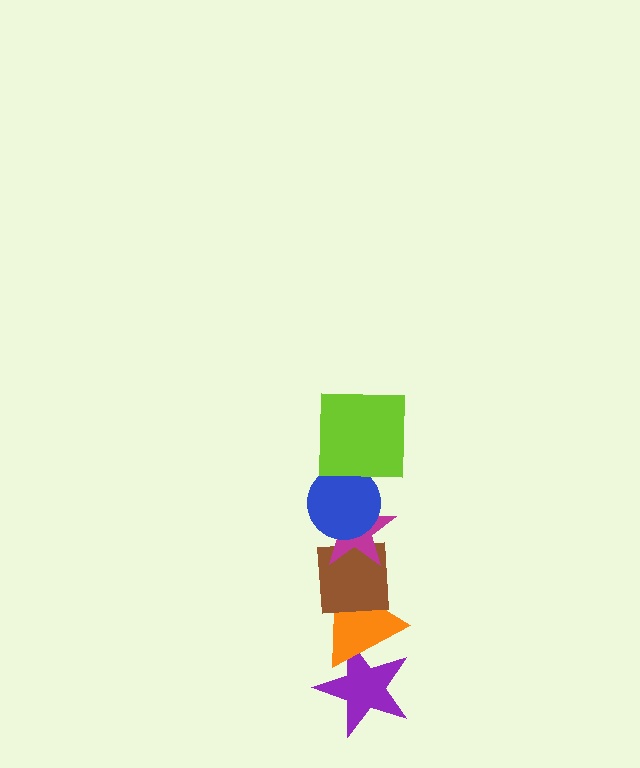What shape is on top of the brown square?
The magenta star is on top of the brown square.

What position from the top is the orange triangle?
The orange triangle is 5th from the top.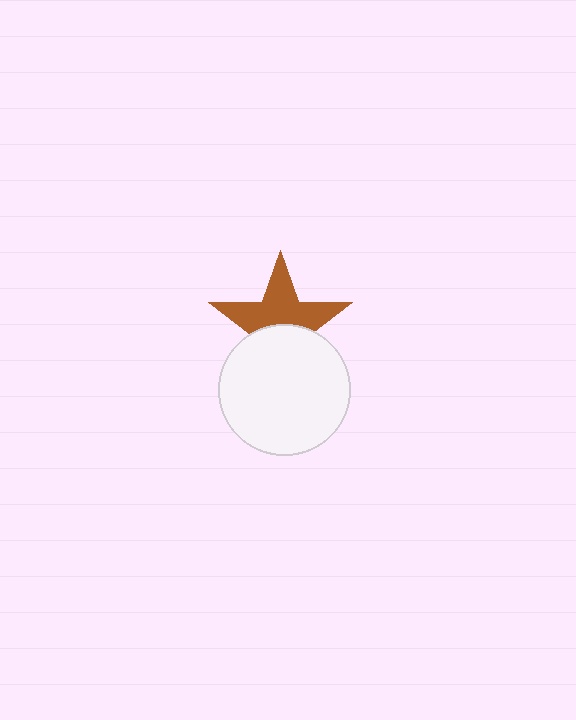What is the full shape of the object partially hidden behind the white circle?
The partially hidden object is a brown star.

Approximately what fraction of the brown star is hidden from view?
Roughly 44% of the brown star is hidden behind the white circle.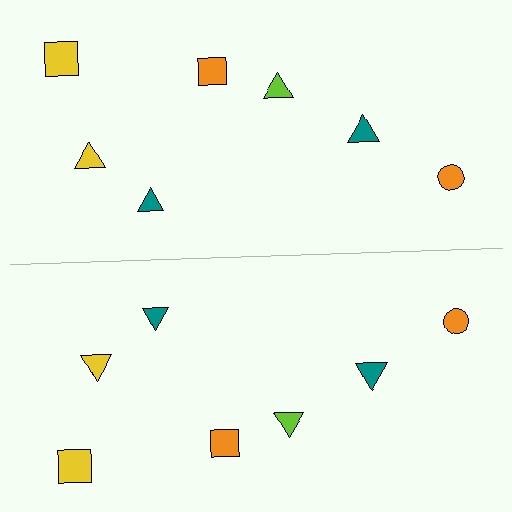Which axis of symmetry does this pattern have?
The pattern has a horizontal axis of symmetry running through the center of the image.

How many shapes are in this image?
There are 14 shapes in this image.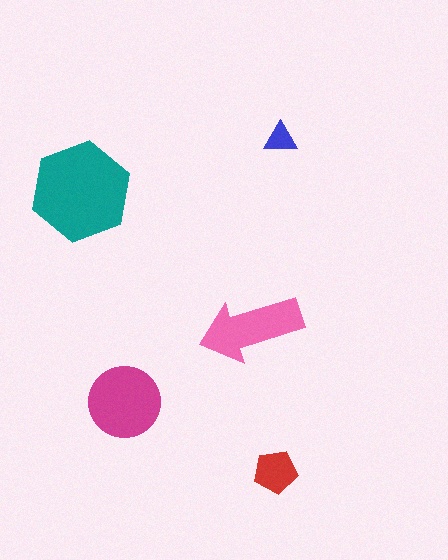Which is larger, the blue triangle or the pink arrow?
The pink arrow.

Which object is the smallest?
The blue triangle.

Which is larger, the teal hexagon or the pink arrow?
The teal hexagon.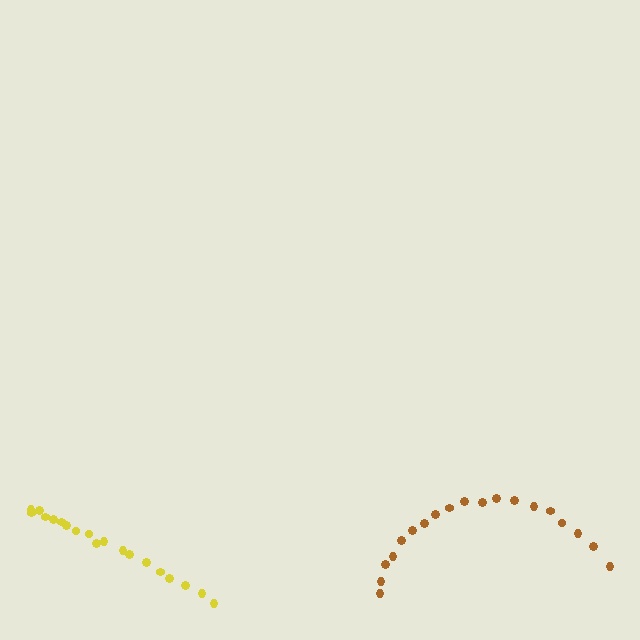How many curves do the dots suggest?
There are 2 distinct paths.